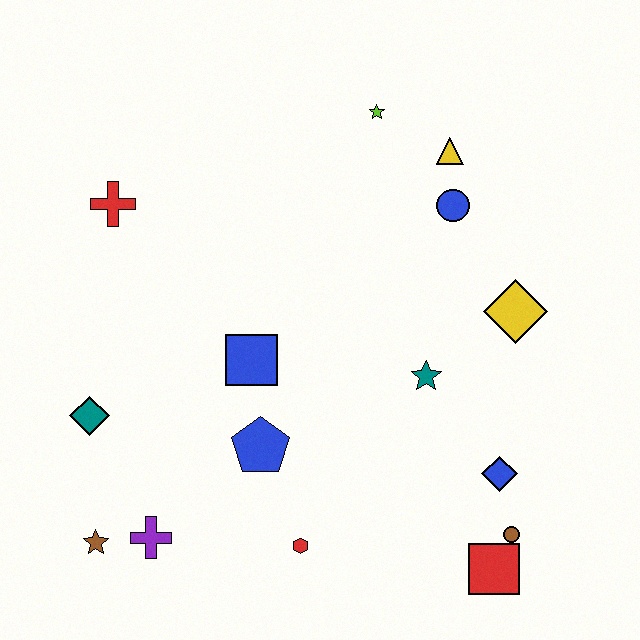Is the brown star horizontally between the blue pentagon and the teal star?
No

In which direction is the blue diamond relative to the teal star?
The blue diamond is below the teal star.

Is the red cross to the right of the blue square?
No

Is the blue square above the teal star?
Yes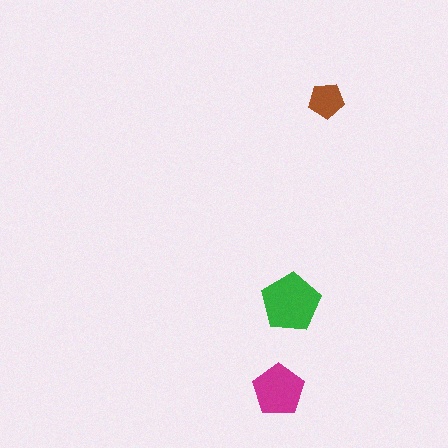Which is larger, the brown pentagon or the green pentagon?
The green one.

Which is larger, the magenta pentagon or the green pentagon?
The green one.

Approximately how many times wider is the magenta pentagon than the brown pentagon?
About 1.5 times wider.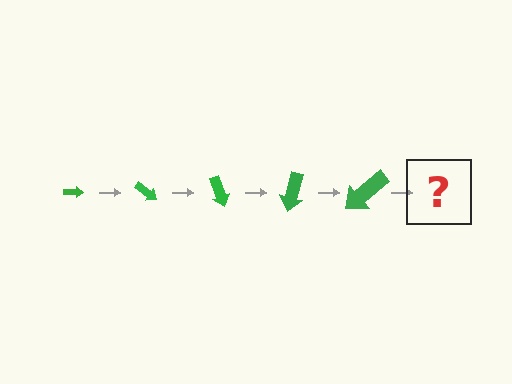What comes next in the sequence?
The next element should be an arrow, larger than the previous one and rotated 175 degrees from the start.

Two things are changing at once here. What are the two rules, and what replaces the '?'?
The two rules are that the arrow grows larger each step and it rotates 35 degrees each step. The '?' should be an arrow, larger than the previous one and rotated 175 degrees from the start.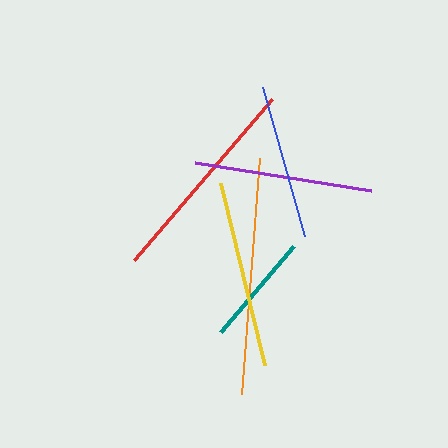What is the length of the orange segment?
The orange segment is approximately 236 pixels long.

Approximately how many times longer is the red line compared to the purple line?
The red line is approximately 1.2 times the length of the purple line.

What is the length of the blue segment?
The blue segment is approximately 154 pixels long.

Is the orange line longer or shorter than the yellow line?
The orange line is longer than the yellow line.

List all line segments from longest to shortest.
From longest to shortest: orange, red, yellow, purple, blue, teal.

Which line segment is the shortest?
The teal line is the shortest at approximately 113 pixels.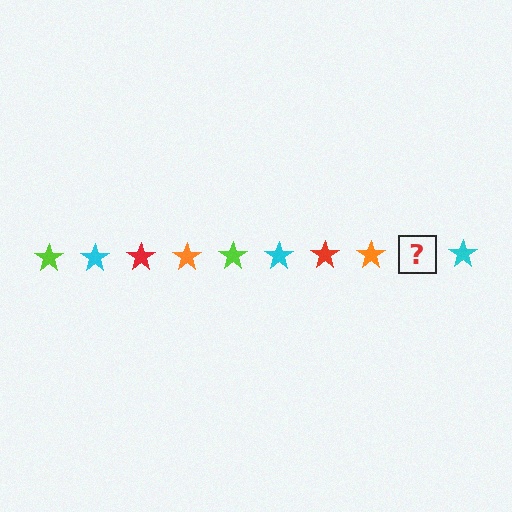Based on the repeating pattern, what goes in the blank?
The blank should be a lime star.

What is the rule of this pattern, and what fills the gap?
The rule is that the pattern cycles through lime, cyan, red, orange stars. The gap should be filled with a lime star.